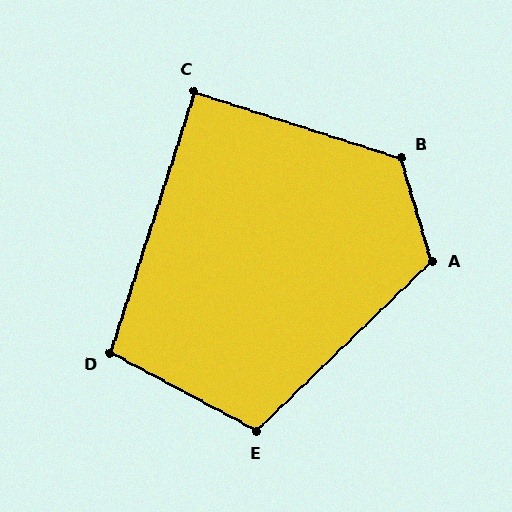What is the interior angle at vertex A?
Approximately 118 degrees (obtuse).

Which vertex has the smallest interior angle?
C, at approximately 90 degrees.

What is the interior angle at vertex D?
Approximately 100 degrees (obtuse).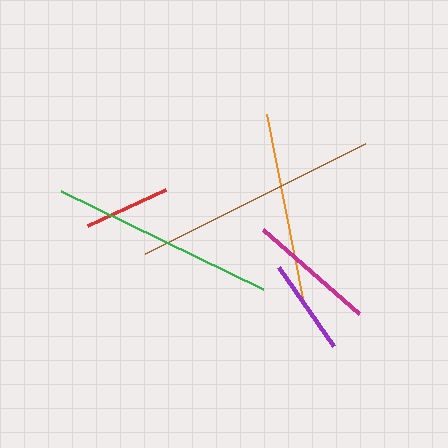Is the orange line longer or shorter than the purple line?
The orange line is longer than the purple line.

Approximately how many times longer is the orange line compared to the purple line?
The orange line is approximately 2.0 times the length of the purple line.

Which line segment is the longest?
The brown line is the longest at approximately 246 pixels.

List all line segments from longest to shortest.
From longest to shortest: brown, green, orange, magenta, purple, red.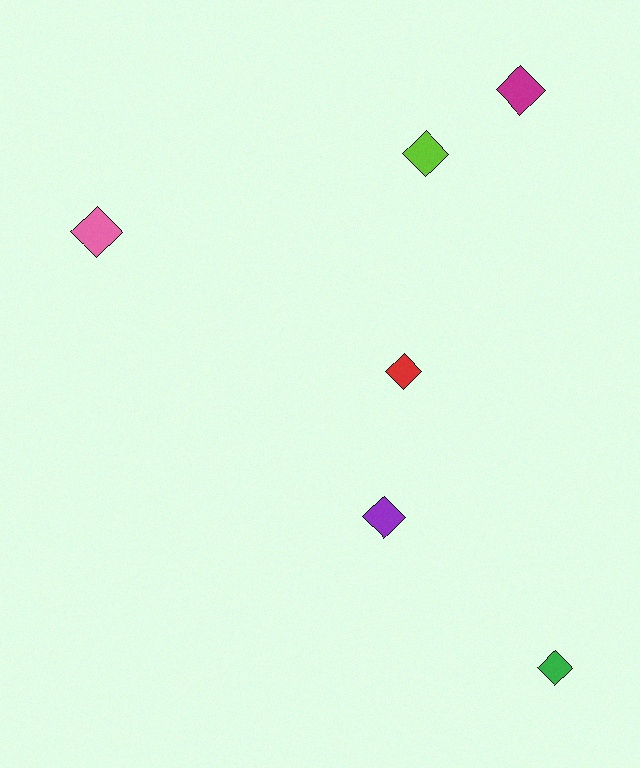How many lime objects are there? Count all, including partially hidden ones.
There is 1 lime object.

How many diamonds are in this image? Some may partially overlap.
There are 6 diamonds.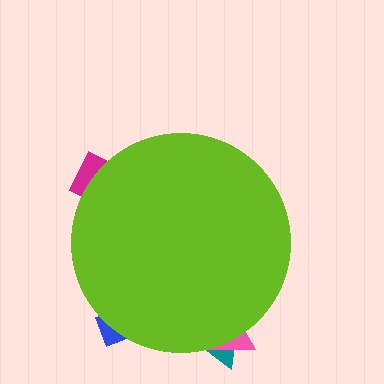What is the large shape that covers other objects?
A lime circle.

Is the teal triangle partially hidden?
Yes, the teal triangle is partially hidden behind the lime circle.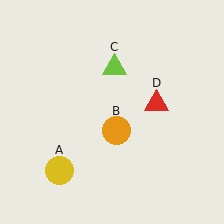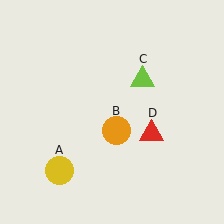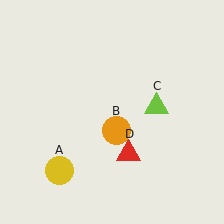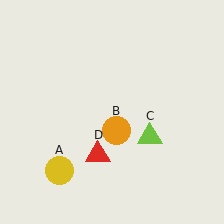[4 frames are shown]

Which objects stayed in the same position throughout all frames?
Yellow circle (object A) and orange circle (object B) remained stationary.